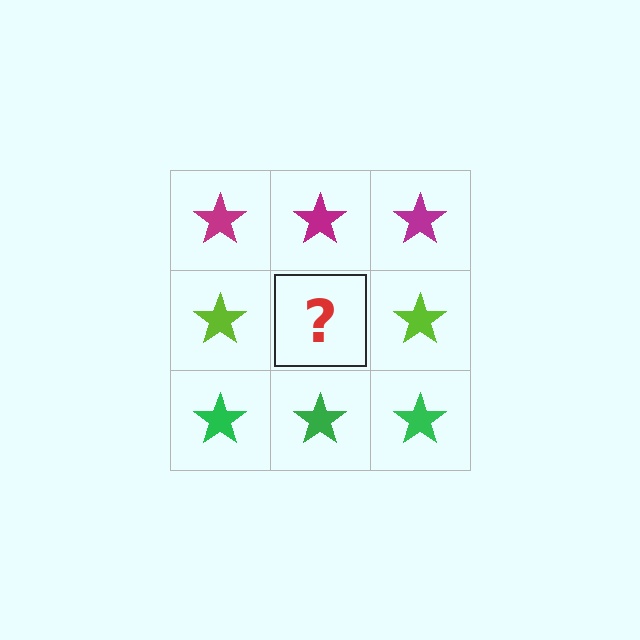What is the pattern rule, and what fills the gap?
The rule is that each row has a consistent color. The gap should be filled with a lime star.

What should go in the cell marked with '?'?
The missing cell should contain a lime star.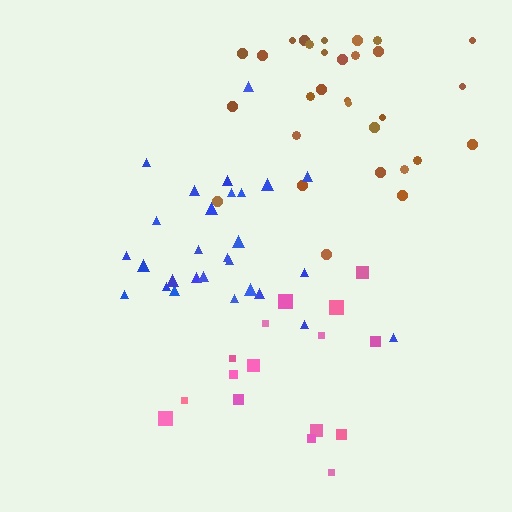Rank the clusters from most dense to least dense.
brown, blue, pink.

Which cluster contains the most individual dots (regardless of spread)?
Brown (30).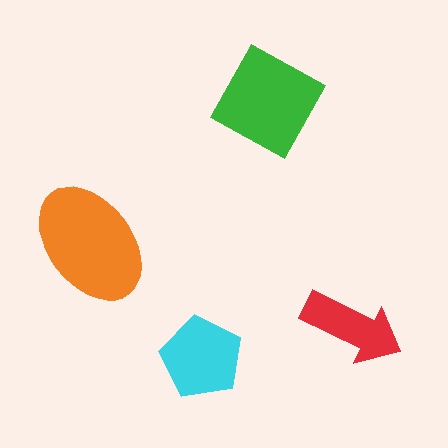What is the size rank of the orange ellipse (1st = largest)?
1st.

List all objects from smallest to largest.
The red arrow, the cyan pentagon, the green diamond, the orange ellipse.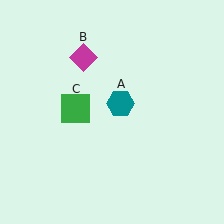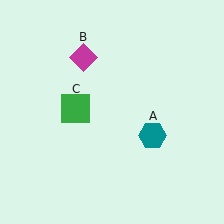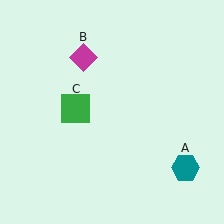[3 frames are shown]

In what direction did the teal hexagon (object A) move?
The teal hexagon (object A) moved down and to the right.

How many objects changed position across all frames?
1 object changed position: teal hexagon (object A).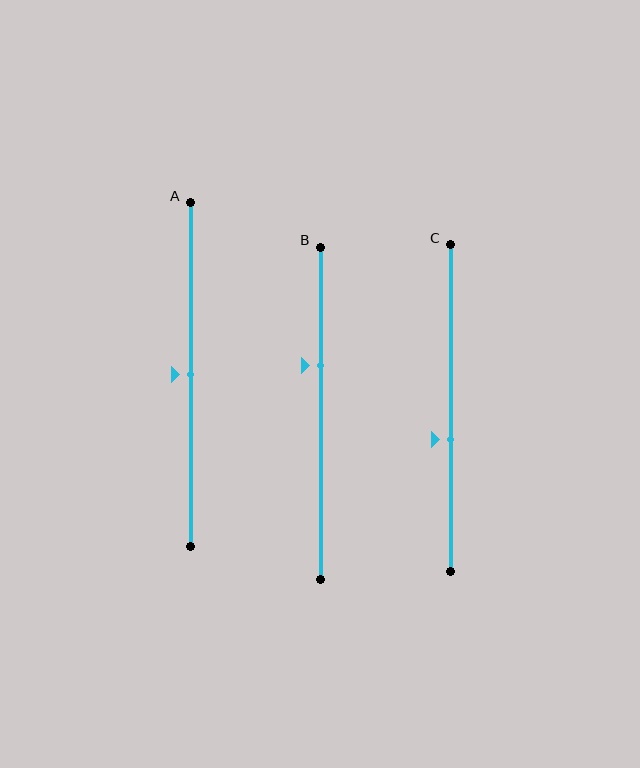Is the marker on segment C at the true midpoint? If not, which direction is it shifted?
No, the marker on segment C is shifted downward by about 10% of the segment length.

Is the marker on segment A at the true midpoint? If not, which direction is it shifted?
Yes, the marker on segment A is at the true midpoint.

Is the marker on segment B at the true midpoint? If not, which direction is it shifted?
No, the marker on segment B is shifted upward by about 14% of the segment length.